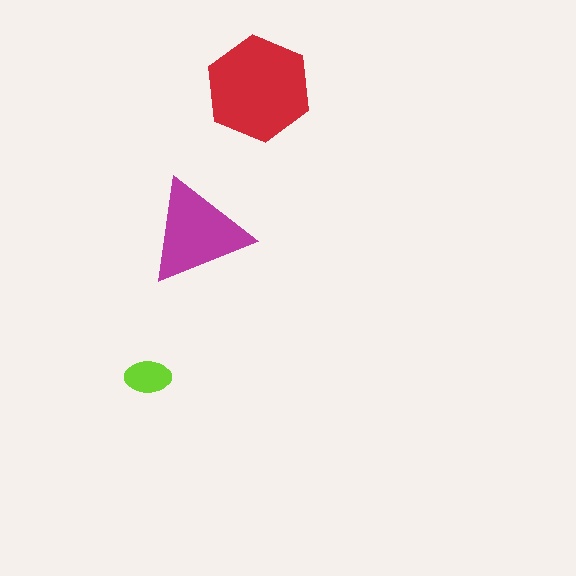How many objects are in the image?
There are 3 objects in the image.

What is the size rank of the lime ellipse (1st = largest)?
3rd.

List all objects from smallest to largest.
The lime ellipse, the magenta triangle, the red hexagon.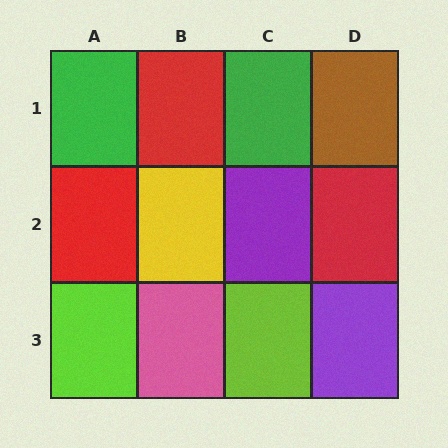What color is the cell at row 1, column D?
Brown.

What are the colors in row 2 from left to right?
Red, yellow, purple, red.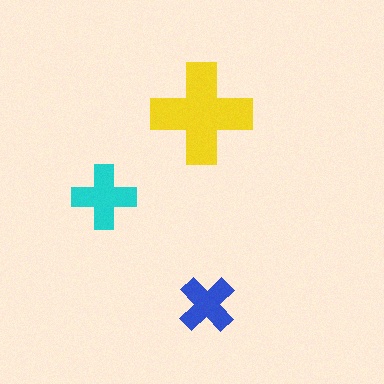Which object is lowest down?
The blue cross is bottommost.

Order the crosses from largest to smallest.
the yellow one, the cyan one, the blue one.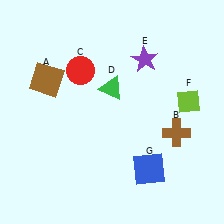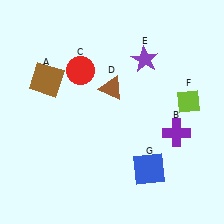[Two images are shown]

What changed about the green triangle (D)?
In Image 1, D is green. In Image 2, it changed to brown.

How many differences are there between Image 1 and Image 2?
There are 2 differences between the two images.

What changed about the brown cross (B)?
In Image 1, B is brown. In Image 2, it changed to purple.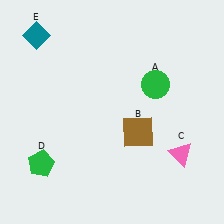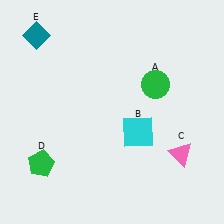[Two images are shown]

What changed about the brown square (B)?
In Image 1, B is brown. In Image 2, it changed to cyan.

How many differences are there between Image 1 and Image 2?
There is 1 difference between the two images.